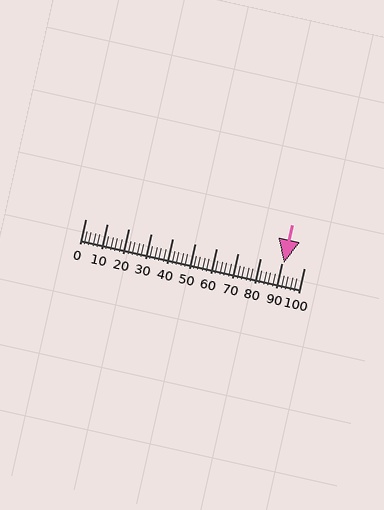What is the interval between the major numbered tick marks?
The major tick marks are spaced 10 units apart.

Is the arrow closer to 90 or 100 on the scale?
The arrow is closer to 90.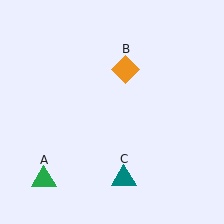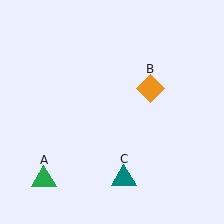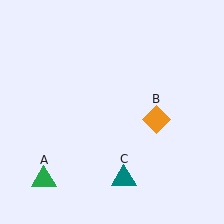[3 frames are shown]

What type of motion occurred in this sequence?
The orange diamond (object B) rotated clockwise around the center of the scene.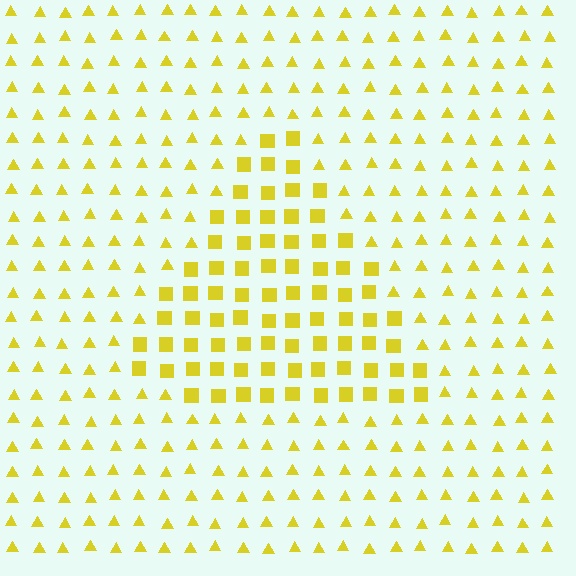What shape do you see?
I see a triangle.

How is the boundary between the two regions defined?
The boundary is defined by a change in element shape: squares inside vs. triangles outside. All elements share the same color and spacing.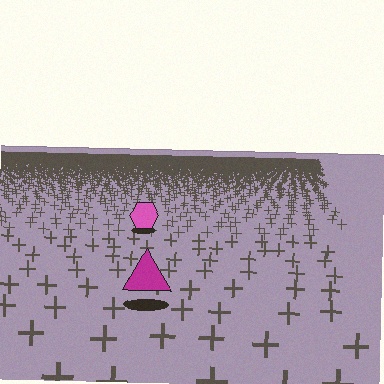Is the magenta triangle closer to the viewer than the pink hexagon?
Yes. The magenta triangle is closer — you can tell from the texture gradient: the ground texture is coarser near it.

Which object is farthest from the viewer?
The pink hexagon is farthest from the viewer. It appears smaller and the ground texture around it is denser.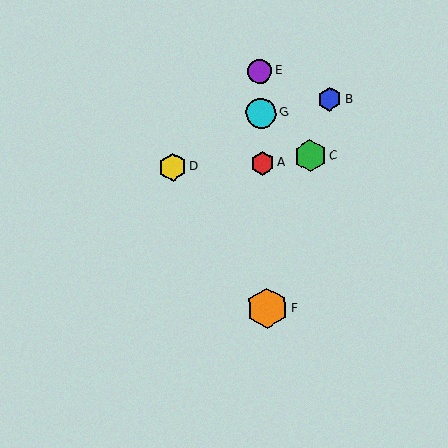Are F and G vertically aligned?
Yes, both are at x≈267.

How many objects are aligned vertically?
4 objects (A, E, F, G) are aligned vertically.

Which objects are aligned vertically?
Objects A, E, F, G are aligned vertically.